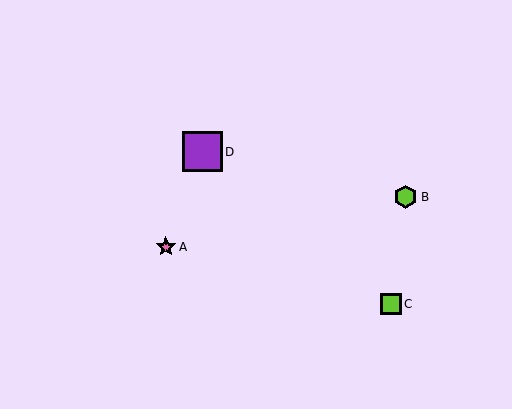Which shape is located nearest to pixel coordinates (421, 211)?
The lime hexagon (labeled B) at (406, 197) is nearest to that location.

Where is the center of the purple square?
The center of the purple square is at (202, 152).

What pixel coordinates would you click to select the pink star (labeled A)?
Click at (166, 247) to select the pink star A.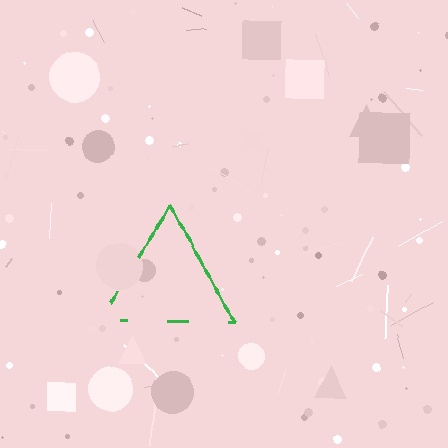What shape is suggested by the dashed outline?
The dashed outline suggests a triangle.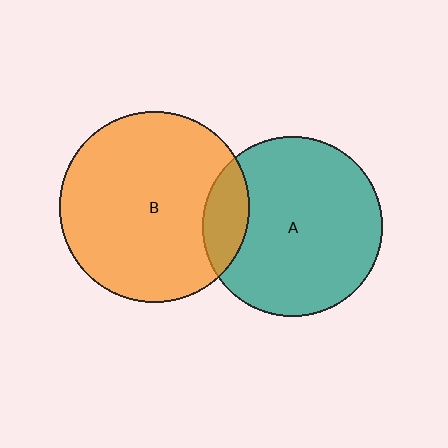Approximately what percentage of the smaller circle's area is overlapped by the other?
Approximately 15%.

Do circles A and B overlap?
Yes.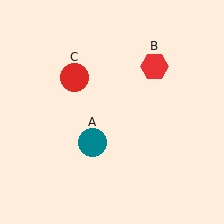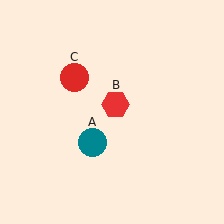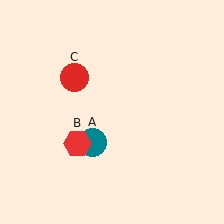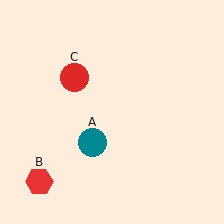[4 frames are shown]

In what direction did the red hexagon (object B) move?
The red hexagon (object B) moved down and to the left.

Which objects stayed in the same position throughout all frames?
Teal circle (object A) and red circle (object C) remained stationary.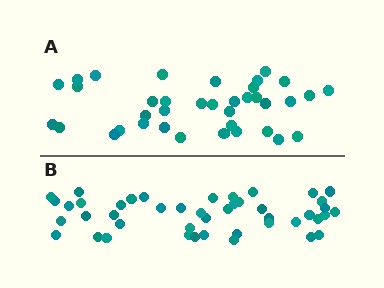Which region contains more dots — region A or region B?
Region B (the bottom region) has more dots.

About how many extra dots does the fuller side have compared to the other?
Region B has roughly 8 or so more dots than region A.